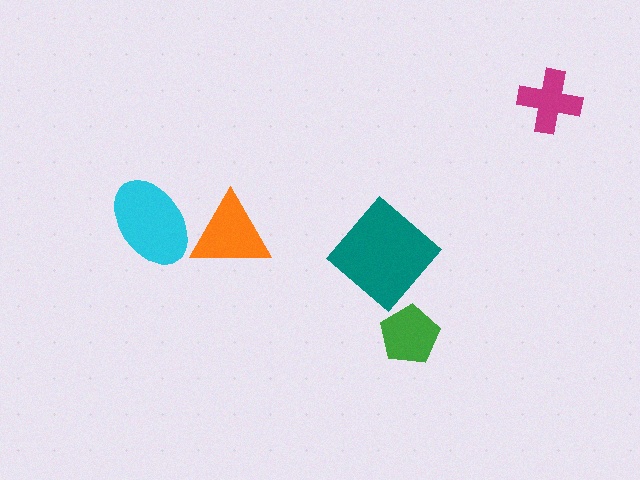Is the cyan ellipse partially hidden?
Yes, it is partially covered by another shape.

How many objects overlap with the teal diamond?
0 objects overlap with the teal diamond.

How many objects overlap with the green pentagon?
0 objects overlap with the green pentagon.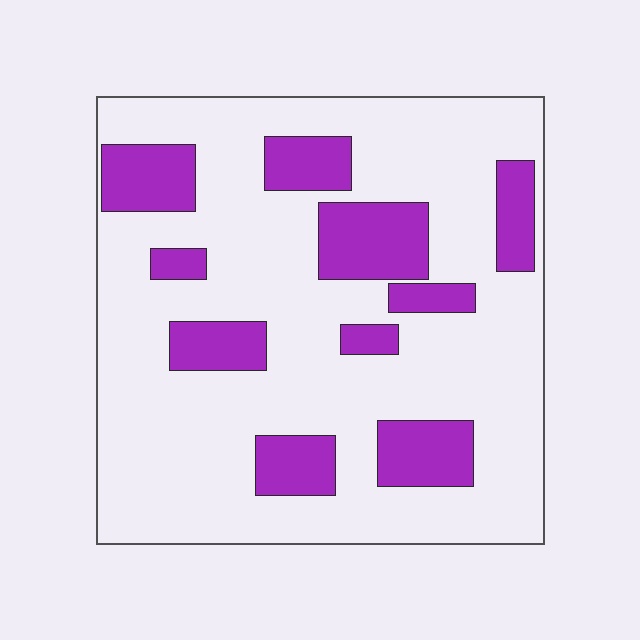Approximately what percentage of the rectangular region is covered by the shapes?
Approximately 25%.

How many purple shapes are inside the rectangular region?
10.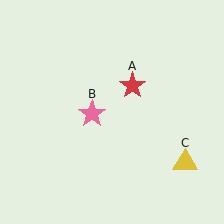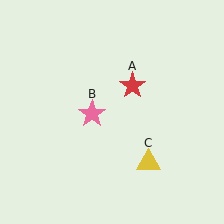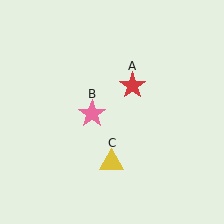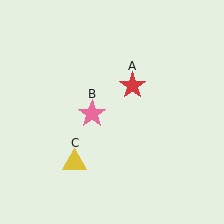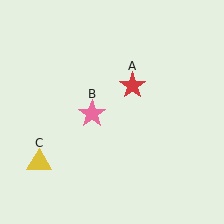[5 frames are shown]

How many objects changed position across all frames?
1 object changed position: yellow triangle (object C).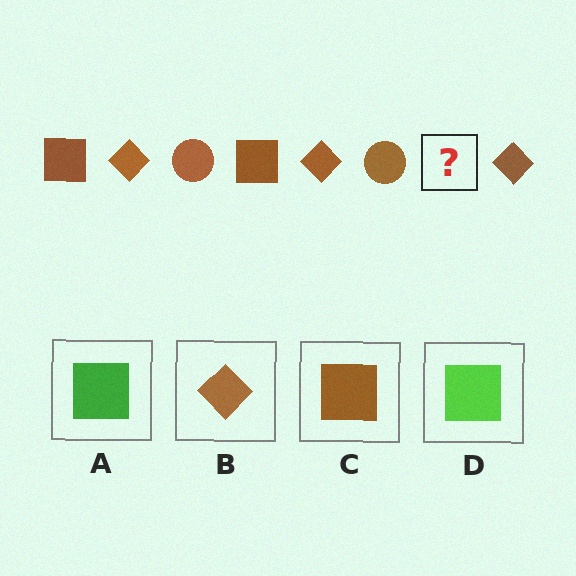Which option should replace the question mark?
Option C.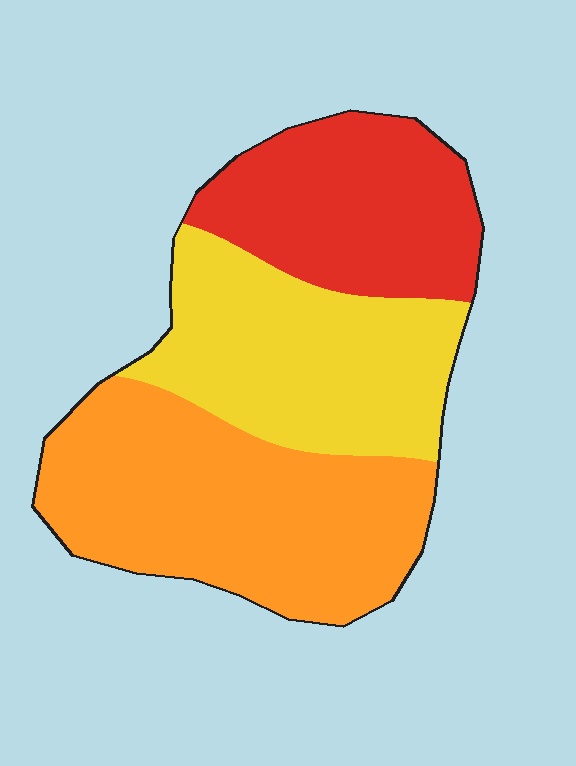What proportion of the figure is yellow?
Yellow covers around 30% of the figure.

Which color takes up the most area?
Orange, at roughly 40%.